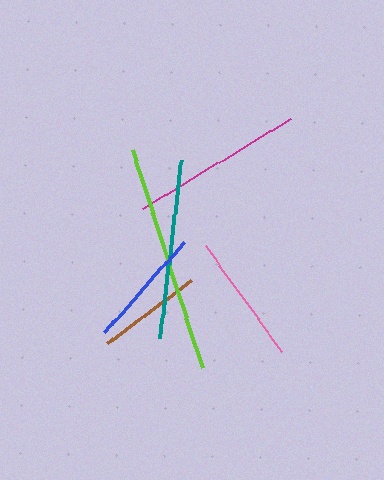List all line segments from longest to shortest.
From longest to shortest: lime, teal, magenta, pink, blue, brown.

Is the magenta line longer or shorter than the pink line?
The magenta line is longer than the pink line.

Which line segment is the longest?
The lime line is the longest at approximately 229 pixels.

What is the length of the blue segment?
The blue segment is approximately 121 pixels long.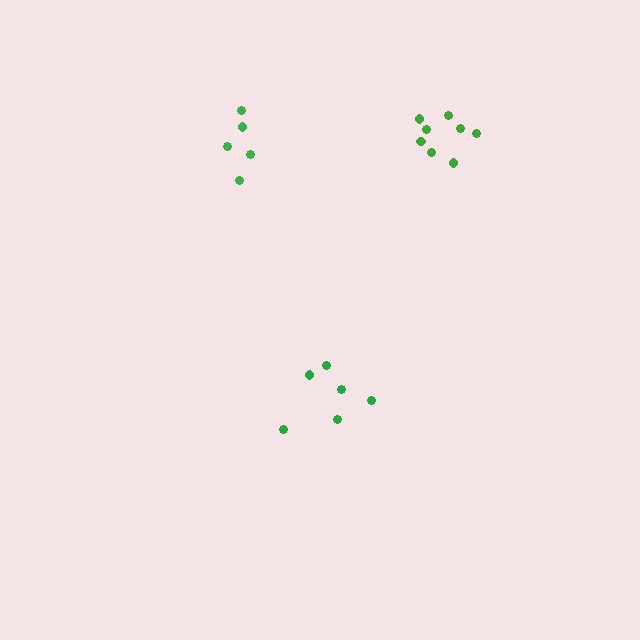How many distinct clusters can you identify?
There are 3 distinct clusters.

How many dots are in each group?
Group 1: 6 dots, Group 2: 5 dots, Group 3: 8 dots (19 total).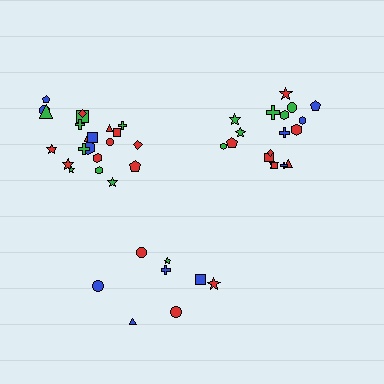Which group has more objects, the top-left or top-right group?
The top-left group.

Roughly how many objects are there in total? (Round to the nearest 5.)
Roughly 50 objects in total.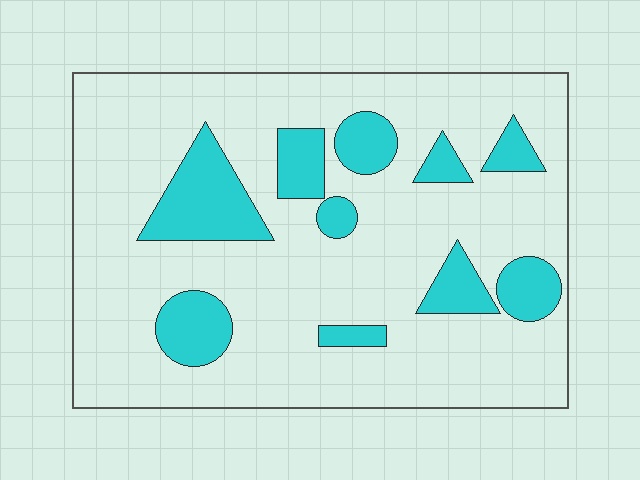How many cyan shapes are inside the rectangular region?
10.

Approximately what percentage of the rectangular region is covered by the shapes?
Approximately 20%.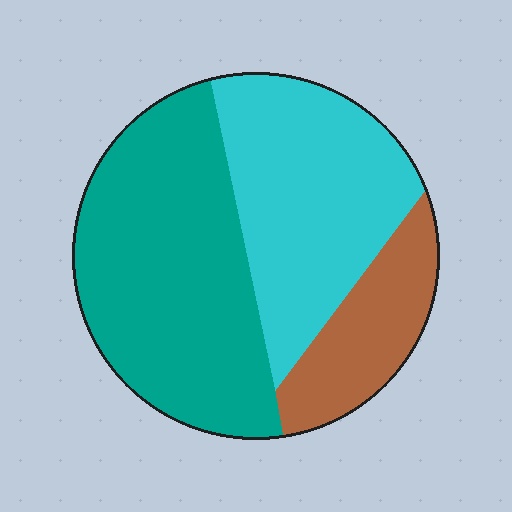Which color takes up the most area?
Teal, at roughly 45%.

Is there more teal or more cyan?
Teal.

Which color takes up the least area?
Brown, at roughly 15%.